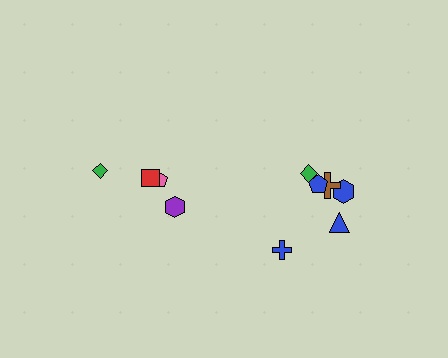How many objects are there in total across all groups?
There are 10 objects.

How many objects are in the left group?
There are 4 objects.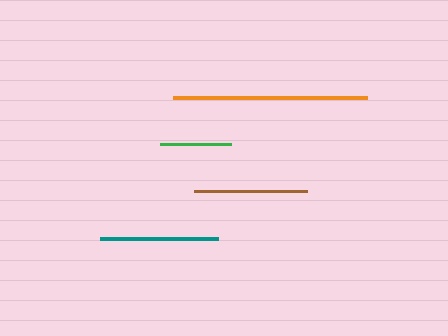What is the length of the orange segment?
The orange segment is approximately 194 pixels long.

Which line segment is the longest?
The orange line is the longest at approximately 194 pixels.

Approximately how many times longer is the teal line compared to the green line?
The teal line is approximately 1.7 times the length of the green line.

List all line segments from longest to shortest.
From longest to shortest: orange, teal, brown, green.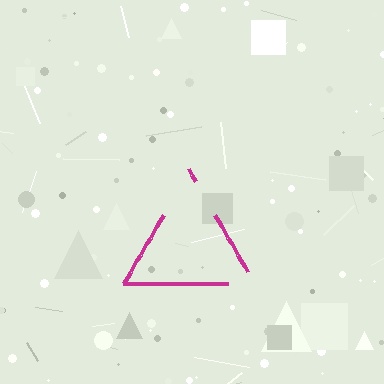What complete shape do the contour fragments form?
The contour fragments form a triangle.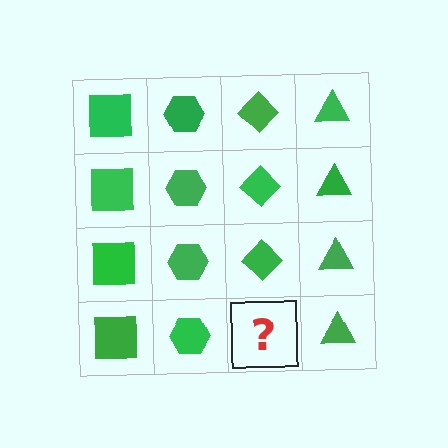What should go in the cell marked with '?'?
The missing cell should contain a green diamond.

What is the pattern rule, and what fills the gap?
The rule is that each column has a consistent shape. The gap should be filled with a green diamond.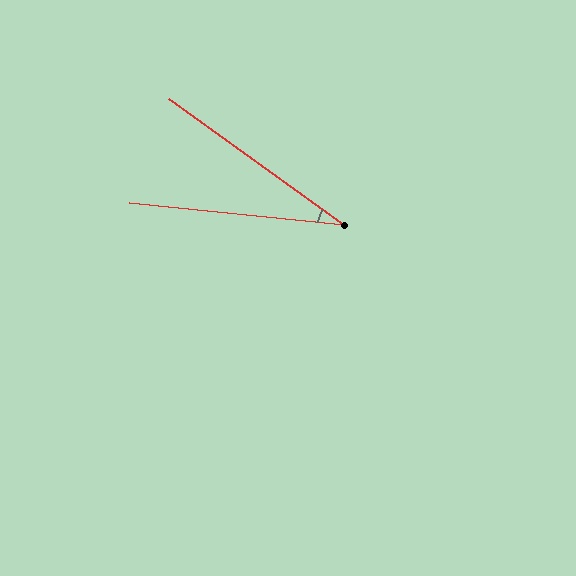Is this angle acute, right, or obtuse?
It is acute.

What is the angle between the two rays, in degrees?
Approximately 30 degrees.